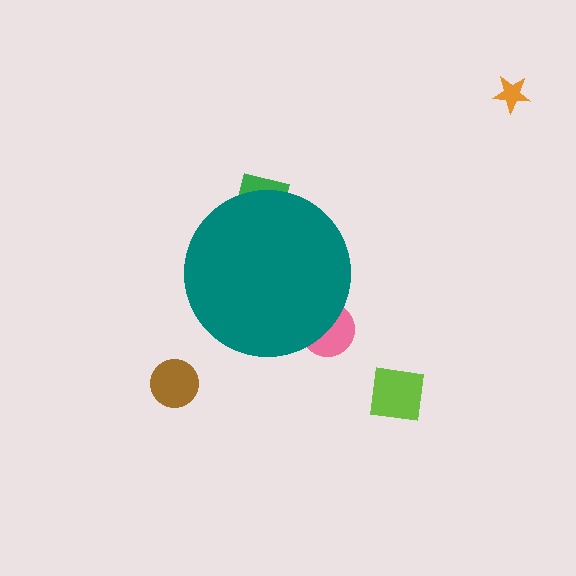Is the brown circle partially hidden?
No, the brown circle is fully visible.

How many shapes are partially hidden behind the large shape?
2 shapes are partially hidden.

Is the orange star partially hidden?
No, the orange star is fully visible.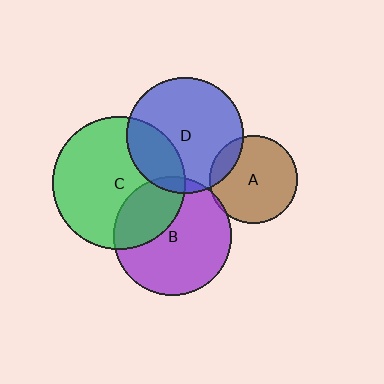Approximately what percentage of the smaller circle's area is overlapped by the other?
Approximately 25%.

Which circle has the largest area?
Circle C (green).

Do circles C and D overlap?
Yes.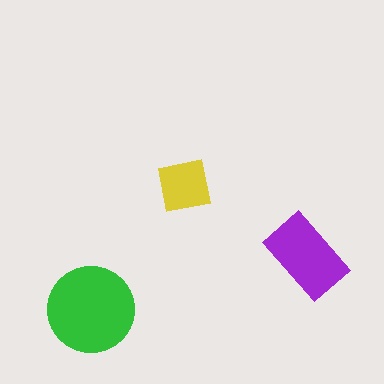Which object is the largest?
The green circle.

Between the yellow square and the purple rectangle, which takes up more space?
The purple rectangle.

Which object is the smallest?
The yellow square.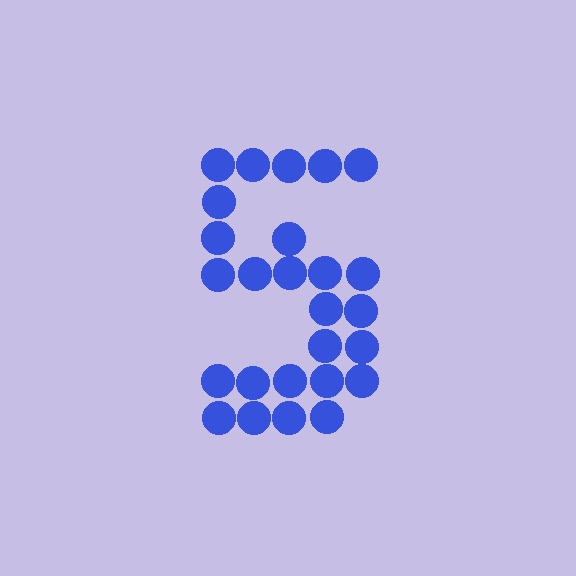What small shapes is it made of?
It is made of small circles.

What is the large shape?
The large shape is the digit 5.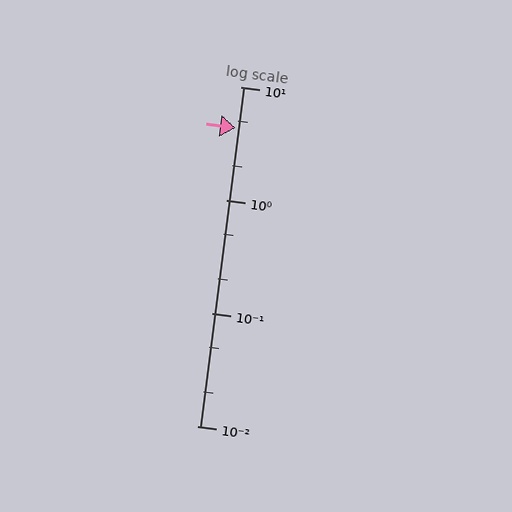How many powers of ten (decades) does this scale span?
The scale spans 3 decades, from 0.01 to 10.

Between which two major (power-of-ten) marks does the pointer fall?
The pointer is between 1 and 10.